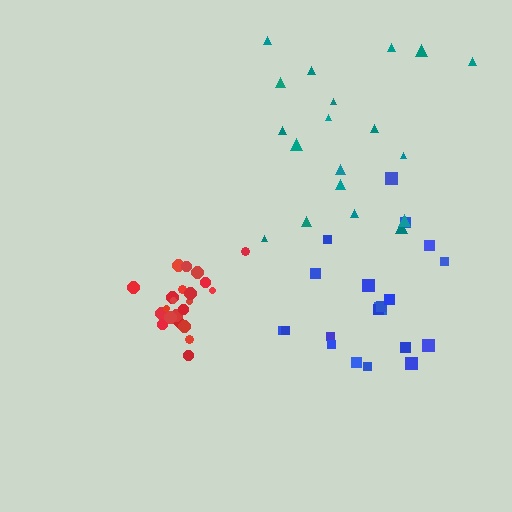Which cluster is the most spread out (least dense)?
Teal.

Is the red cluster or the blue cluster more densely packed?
Red.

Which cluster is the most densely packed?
Red.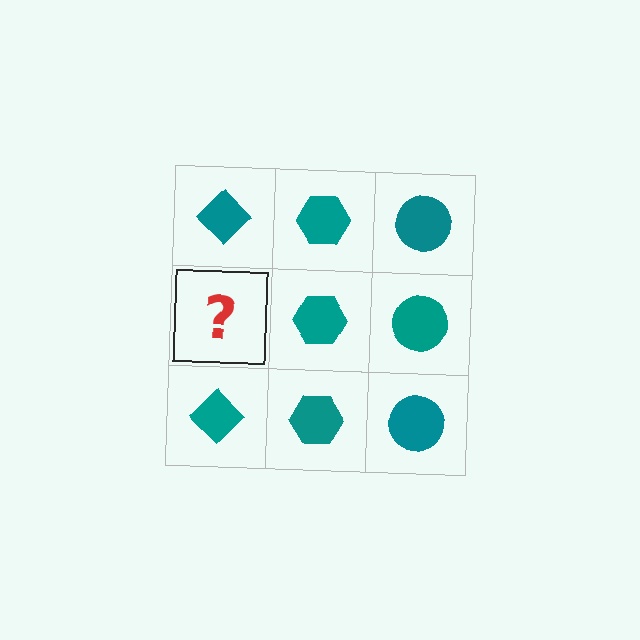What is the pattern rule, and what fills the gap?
The rule is that each column has a consistent shape. The gap should be filled with a teal diamond.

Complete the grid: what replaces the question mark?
The question mark should be replaced with a teal diamond.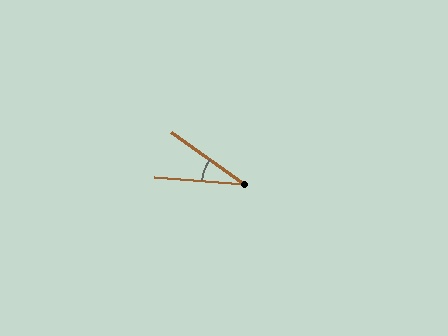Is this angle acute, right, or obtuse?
It is acute.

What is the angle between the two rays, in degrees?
Approximately 31 degrees.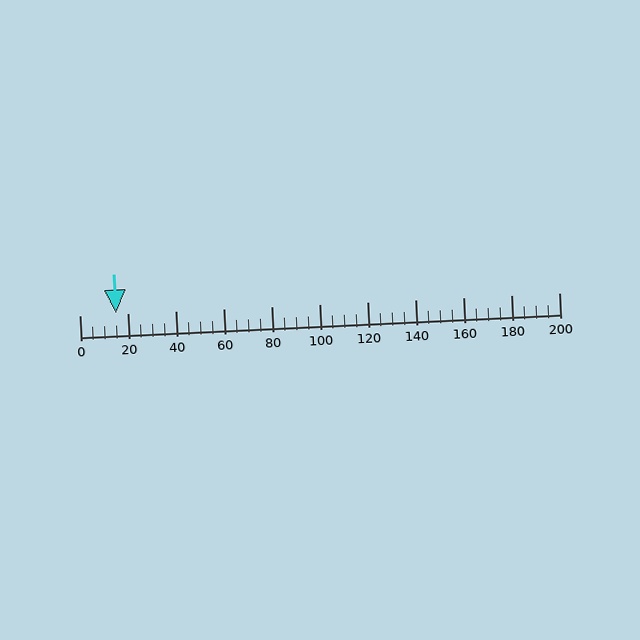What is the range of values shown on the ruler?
The ruler shows values from 0 to 200.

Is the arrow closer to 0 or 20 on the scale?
The arrow is closer to 20.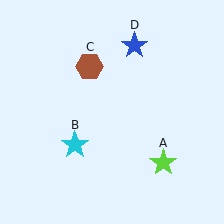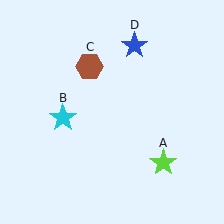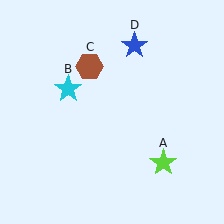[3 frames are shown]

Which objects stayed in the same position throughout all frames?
Lime star (object A) and brown hexagon (object C) and blue star (object D) remained stationary.